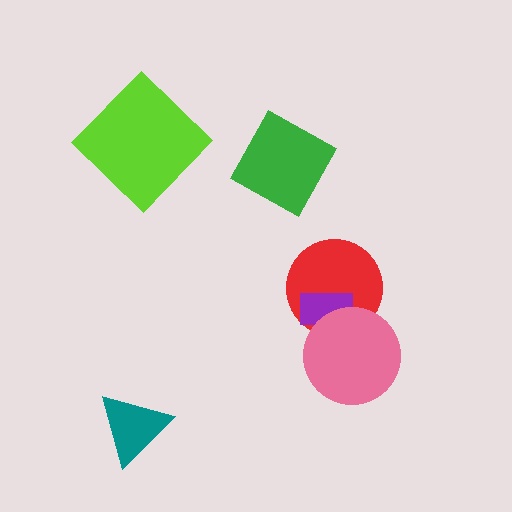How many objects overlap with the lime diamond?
0 objects overlap with the lime diamond.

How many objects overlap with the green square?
0 objects overlap with the green square.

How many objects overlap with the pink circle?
2 objects overlap with the pink circle.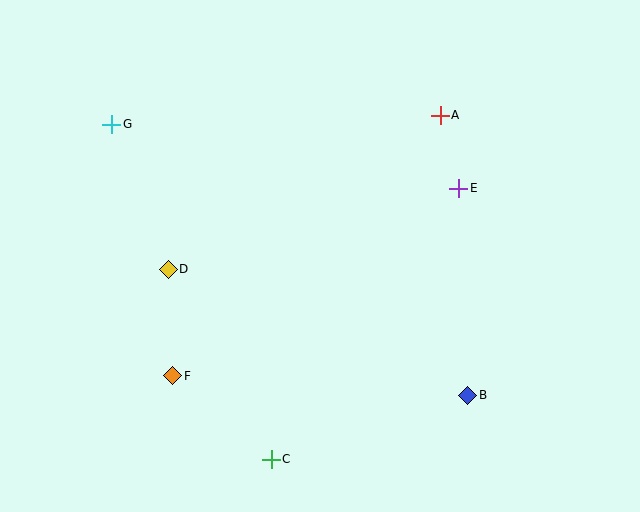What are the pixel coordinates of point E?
Point E is at (459, 188).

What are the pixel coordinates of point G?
Point G is at (112, 124).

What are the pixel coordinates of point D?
Point D is at (168, 269).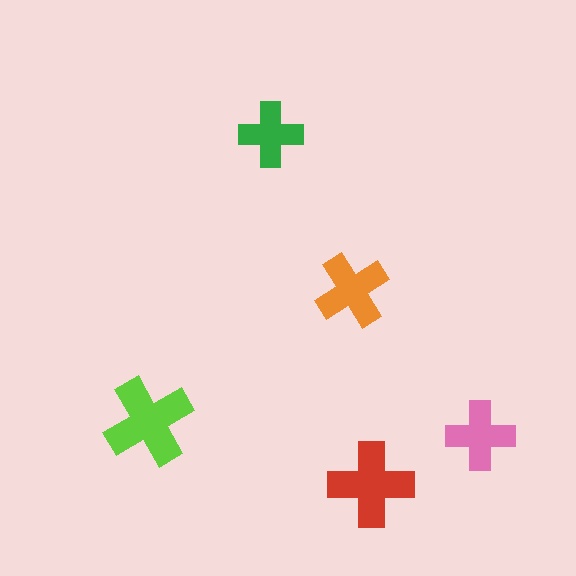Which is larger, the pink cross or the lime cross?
The lime one.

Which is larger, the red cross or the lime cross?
The lime one.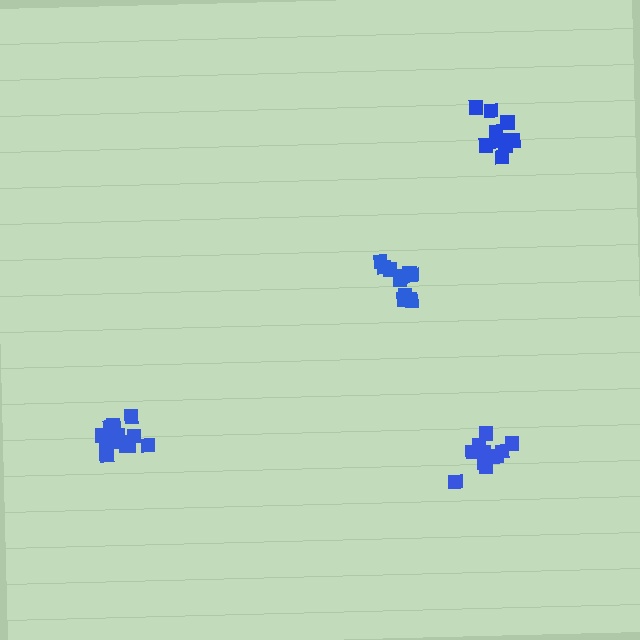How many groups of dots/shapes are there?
There are 4 groups.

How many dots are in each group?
Group 1: 10 dots, Group 2: 12 dots, Group 3: 13 dots, Group 4: 10 dots (45 total).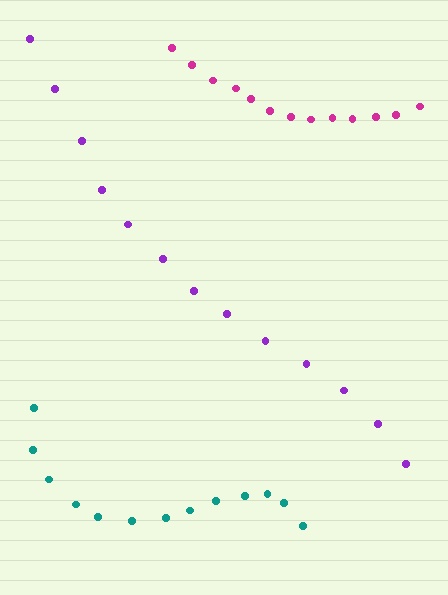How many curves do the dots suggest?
There are 3 distinct paths.